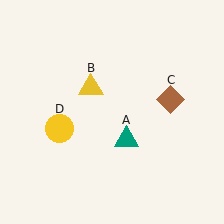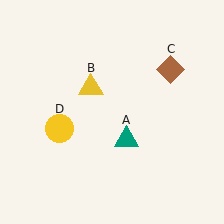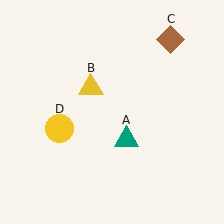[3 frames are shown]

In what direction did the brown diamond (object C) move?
The brown diamond (object C) moved up.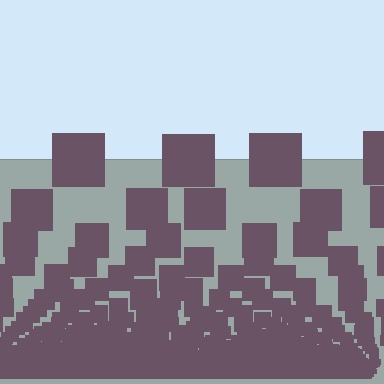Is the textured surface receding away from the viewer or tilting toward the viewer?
The surface appears to tilt toward the viewer. Texture elements get larger and sparser toward the top.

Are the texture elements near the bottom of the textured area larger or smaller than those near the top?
Smaller. The gradient is inverted — elements near the bottom are smaller and denser.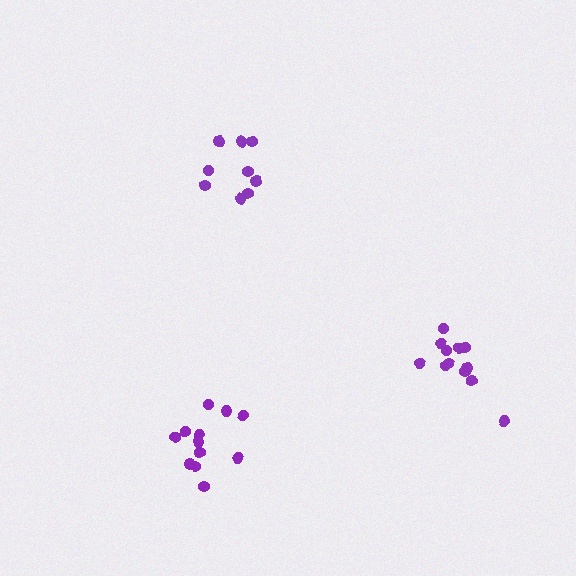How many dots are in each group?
Group 1: 9 dots, Group 2: 12 dots, Group 3: 12 dots (33 total).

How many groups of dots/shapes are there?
There are 3 groups.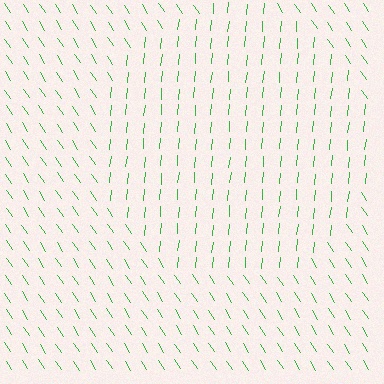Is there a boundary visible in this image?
Yes, there is a texture boundary formed by a change in line orientation.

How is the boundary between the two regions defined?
The boundary is defined purely by a change in line orientation (approximately 39 degrees difference). All lines are the same color and thickness.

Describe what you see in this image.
The image is filled with small green line segments. A circle region in the image has lines oriented differently from the surrounding lines, creating a visible texture boundary.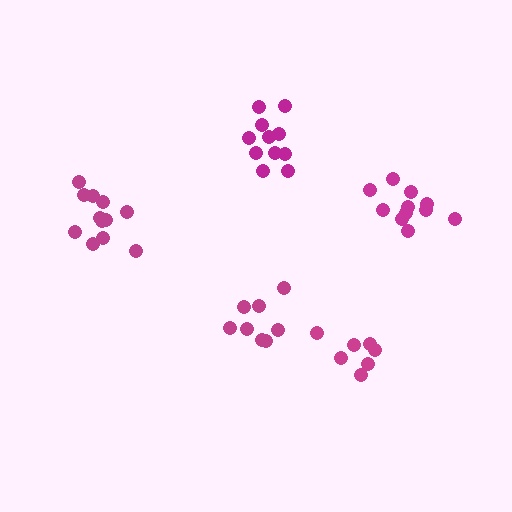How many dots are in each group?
Group 1: 8 dots, Group 2: 11 dots, Group 3: 12 dots, Group 4: 7 dots, Group 5: 11 dots (49 total).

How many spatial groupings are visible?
There are 5 spatial groupings.